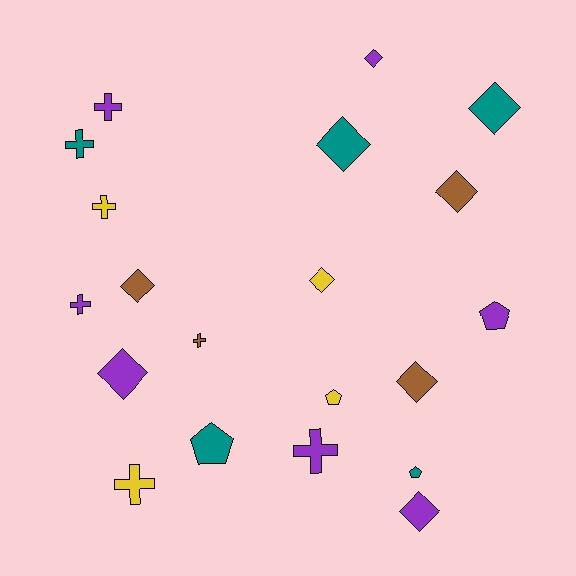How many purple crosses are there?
There are 3 purple crosses.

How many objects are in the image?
There are 20 objects.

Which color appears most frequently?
Purple, with 7 objects.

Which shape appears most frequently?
Diamond, with 9 objects.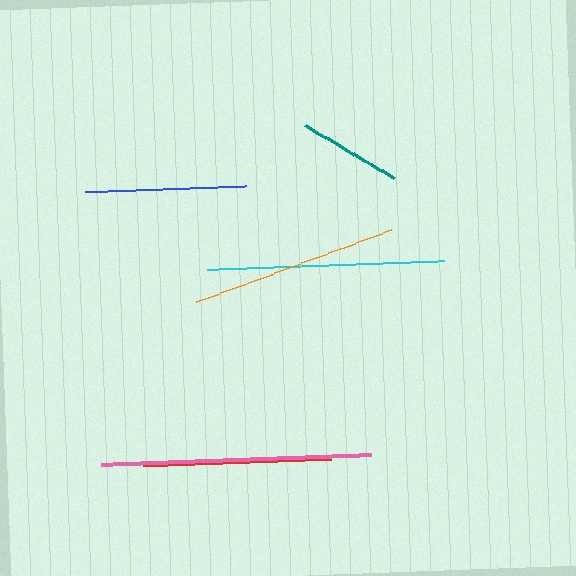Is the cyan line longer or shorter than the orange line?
The cyan line is longer than the orange line.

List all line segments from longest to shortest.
From longest to shortest: pink, cyan, orange, red, blue, teal.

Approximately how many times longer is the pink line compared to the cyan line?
The pink line is approximately 1.1 times the length of the cyan line.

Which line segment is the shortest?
The teal line is the shortest at approximately 104 pixels.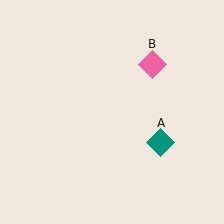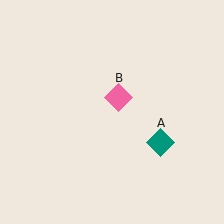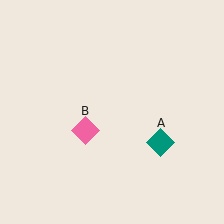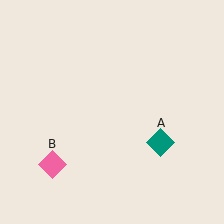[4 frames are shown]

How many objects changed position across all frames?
1 object changed position: pink diamond (object B).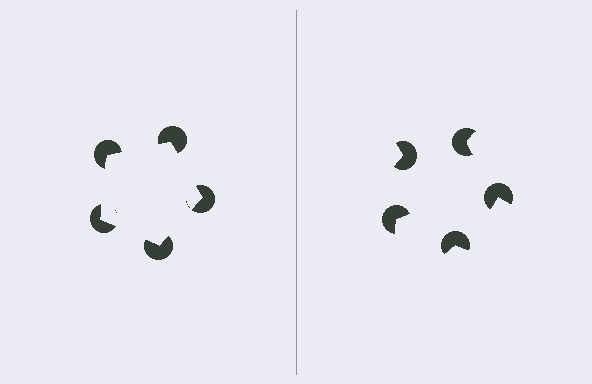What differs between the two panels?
The pac-man discs are positioned identically on both sides; only the wedge orientations differ. On the left they align to a pentagon; on the right they are misaligned.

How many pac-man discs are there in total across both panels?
10 — 5 on each side.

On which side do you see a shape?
An illusory pentagon appears on the left side. On the right side the wedge cuts are rotated, so no coherent shape forms.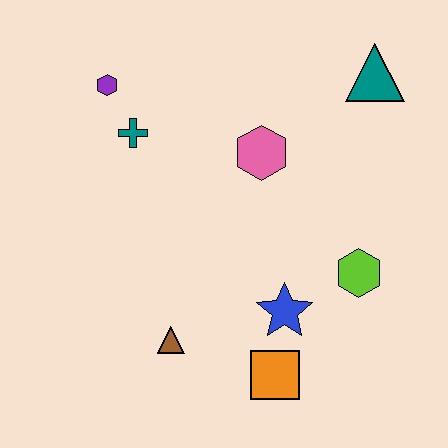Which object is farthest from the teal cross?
The orange square is farthest from the teal cross.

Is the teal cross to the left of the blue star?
Yes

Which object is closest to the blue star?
The orange square is closest to the blue star.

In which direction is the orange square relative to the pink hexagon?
The orange square is below the pink hexagon.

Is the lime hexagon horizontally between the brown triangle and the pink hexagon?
No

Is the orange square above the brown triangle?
No